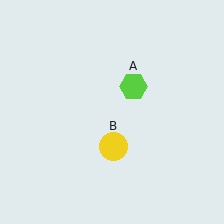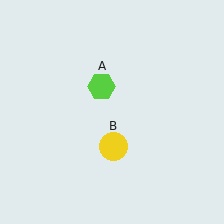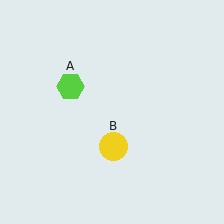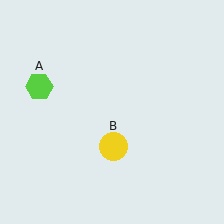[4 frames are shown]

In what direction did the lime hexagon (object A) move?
The lime hexagon (object A) moved left.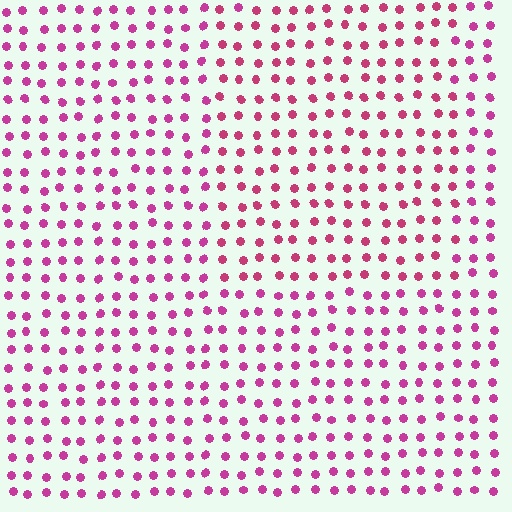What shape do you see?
I see a rectangle.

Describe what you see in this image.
The image is filled with small magenta elements in a uniform arrangement. A rectangle-shaped region is visible where the elements are tinted to a slightly different hue, forming a subtle color boundary.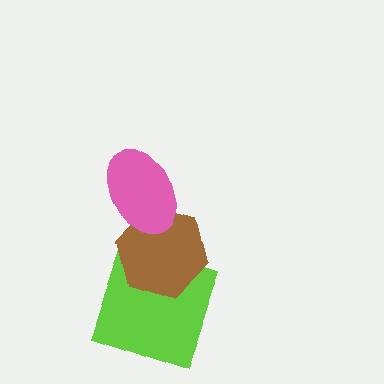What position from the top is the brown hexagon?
The brown hexagon is 2nd from the top.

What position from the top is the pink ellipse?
The pink ellipse is 1st from the top.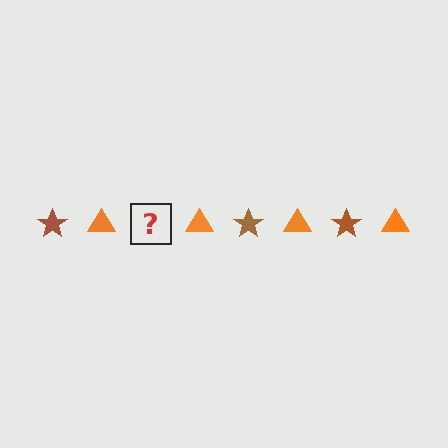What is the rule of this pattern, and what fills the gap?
The rule is that the pattern alternates between brown star and orange triangle. The gap should be filled with a brown star.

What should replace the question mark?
The question mark should be replaced with a brown star.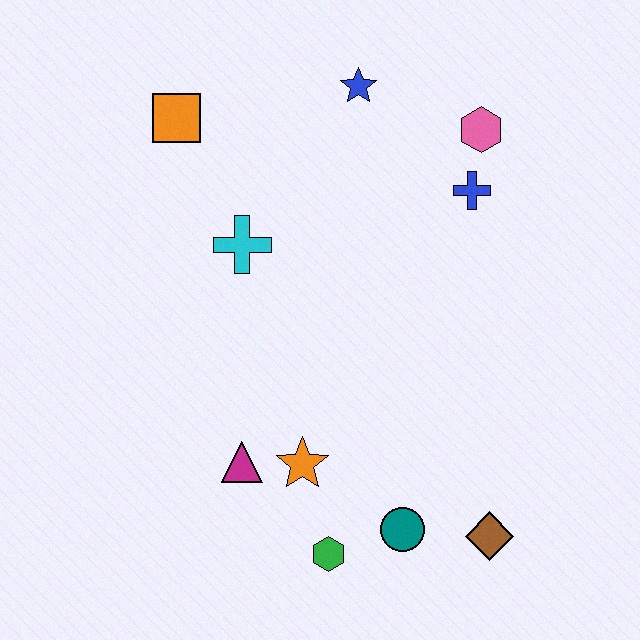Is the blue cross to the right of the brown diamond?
No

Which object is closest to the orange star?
The magenta triangle is closest to the orange star.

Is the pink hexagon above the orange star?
Yes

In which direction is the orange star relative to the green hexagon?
The orange star is above the green hexagon.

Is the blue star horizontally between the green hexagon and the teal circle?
Yes